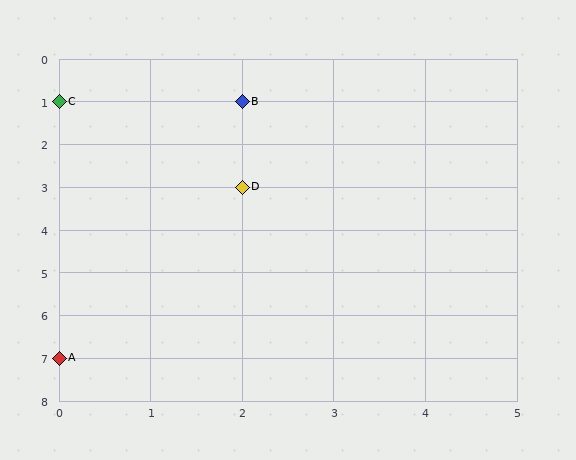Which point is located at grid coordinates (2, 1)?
Point B is at (2, 1).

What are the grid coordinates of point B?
Point B is at grid coordinates (2, 1).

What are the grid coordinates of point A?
Point A is at grid coordinates (0, 7).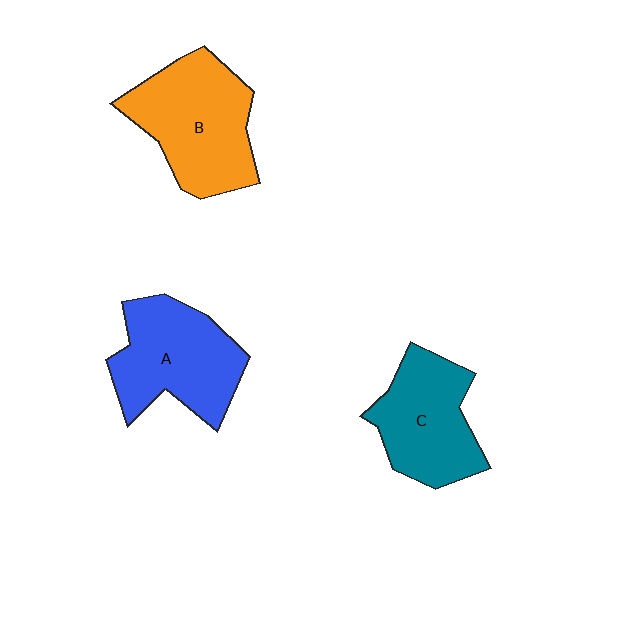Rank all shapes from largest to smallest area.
From largest to smallest: B (orange), A (blue), C (teal).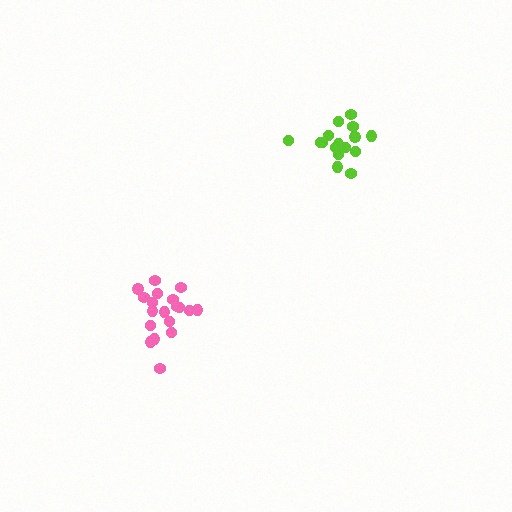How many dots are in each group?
Group 1: 19 dots, Group 2: 16 dots (35 total).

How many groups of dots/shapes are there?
There are 2 groups.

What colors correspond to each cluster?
The clusters are colored: pink, lime.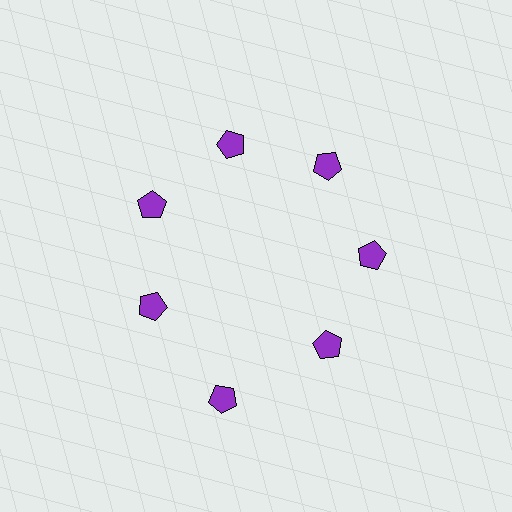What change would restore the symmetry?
The symmetry would be restored by moving it inward, back onto the ring so that all 7 pentagons sit at equal angles and equal distance from the center.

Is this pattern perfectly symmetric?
No. The 7 purple pentagons are arranged in a ring, but one element near the 6 o'clock position is pushed outward from the center, breaking the 7-fold rotational symmetry.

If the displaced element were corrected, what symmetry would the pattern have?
It would have 7-fold rotational symmetry — the pattern would map onto itself every 51 degrees.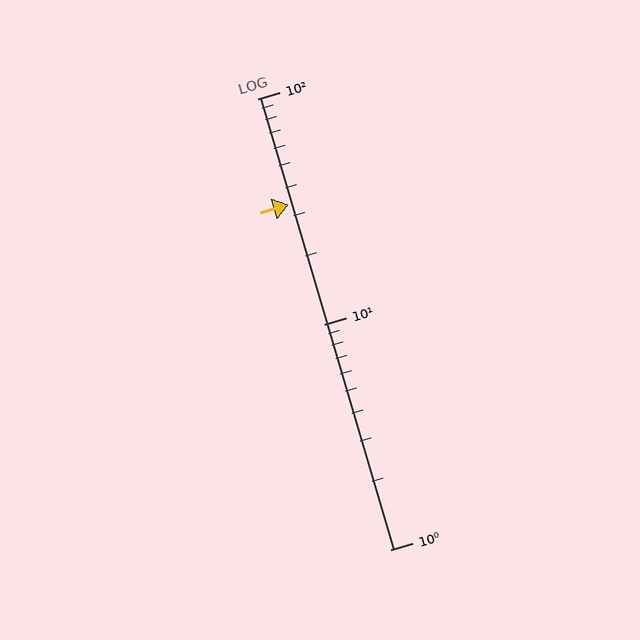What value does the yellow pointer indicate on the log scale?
The pointer indicates approximately 34.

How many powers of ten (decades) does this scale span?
The scale spans 2 decades, from 1 to 100.